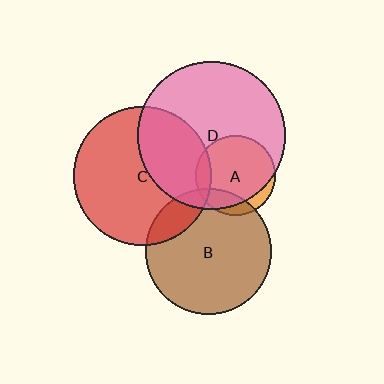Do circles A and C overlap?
Yes.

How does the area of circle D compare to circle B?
Approximately 1.4 times.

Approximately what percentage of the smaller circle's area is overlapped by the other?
Approximately 10%.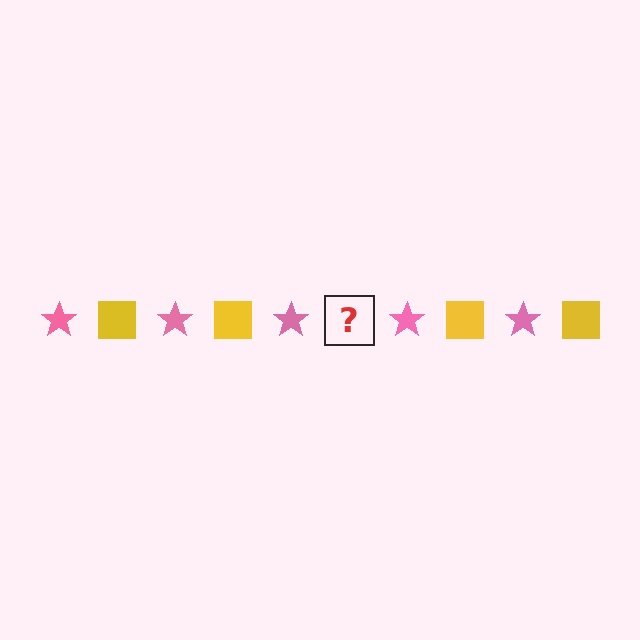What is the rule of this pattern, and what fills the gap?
The rule is that the pattern alternates between pink star and yellow square. The gap should be filled with a yellow square.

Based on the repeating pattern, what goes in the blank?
The blank should be a yellow square.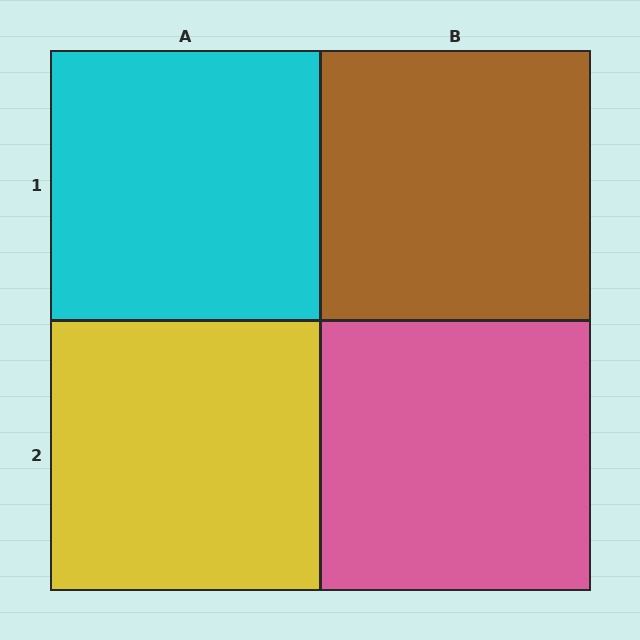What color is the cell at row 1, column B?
Brown.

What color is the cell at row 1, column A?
Cyan.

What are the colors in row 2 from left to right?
Yellow, pink.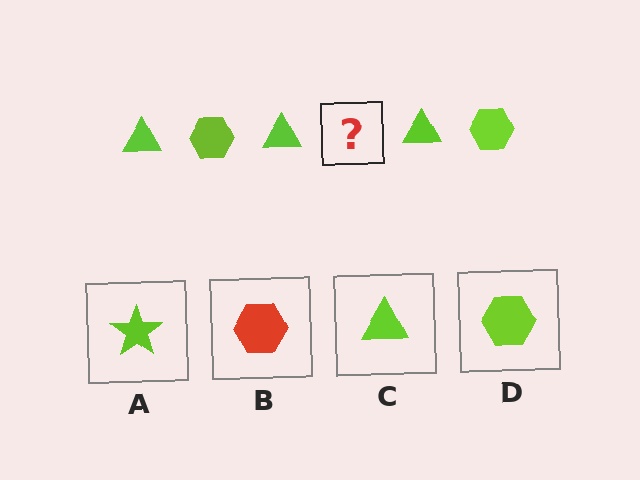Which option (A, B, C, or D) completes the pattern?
D.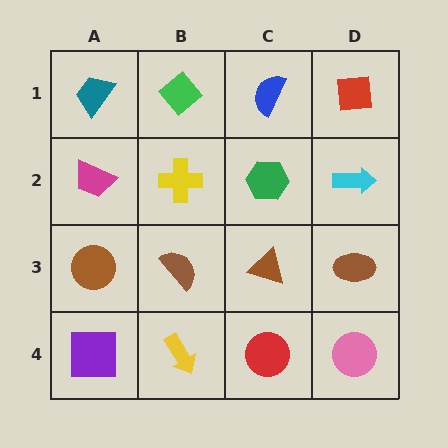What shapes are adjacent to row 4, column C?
A brown triangle (row 3, column C), a yellow arrow (row 4, column B), a pink circle (row 4, column D).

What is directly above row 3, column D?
A cyan arrow.